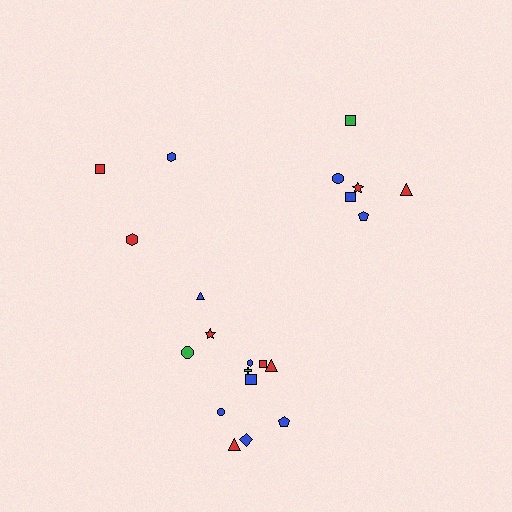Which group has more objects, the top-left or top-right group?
The top-right group.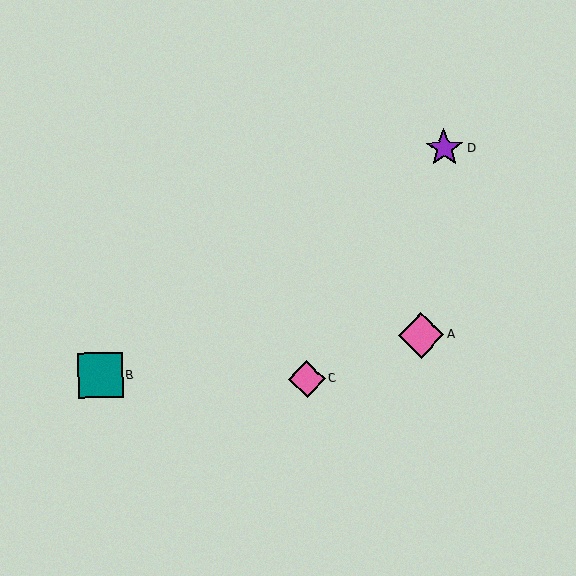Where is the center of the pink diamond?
The center of the pink diamond is at (421, 335).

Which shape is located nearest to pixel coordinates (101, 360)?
The teal square (labeled B) at (100, 375) is nearest to that location.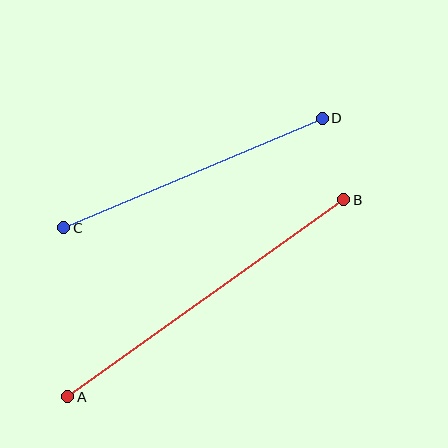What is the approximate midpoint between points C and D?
The midpoint is at approximately (193, 173) pixels.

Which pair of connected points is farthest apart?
Points A and B are farthest apart.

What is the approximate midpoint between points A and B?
The midpoint is at approximately (206, 298) pixels.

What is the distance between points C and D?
The distance is approximately 281 pixels.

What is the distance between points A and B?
The distance is approximately 339 pixels.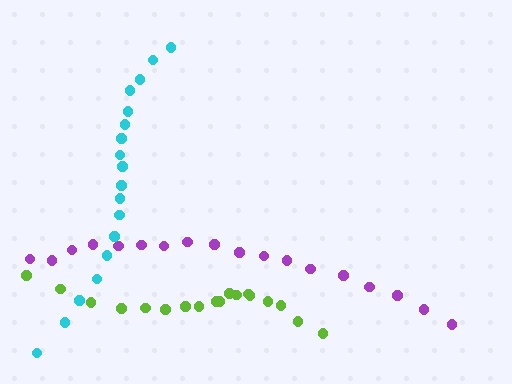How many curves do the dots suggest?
There are 3 distinct paths.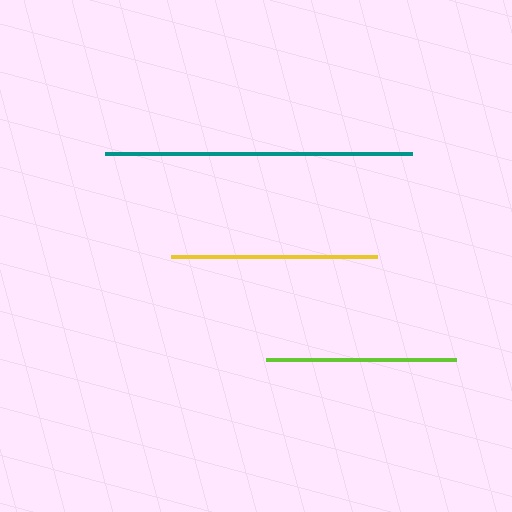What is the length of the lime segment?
The lime segment is approximately 190 pixels long.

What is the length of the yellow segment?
The yellow segment is approximately 206 pixels long.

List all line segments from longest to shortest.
From longest to shortest: teal, yellow, lime.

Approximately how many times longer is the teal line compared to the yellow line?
The teal line is approximately 1.5 times the length of the yellow line.